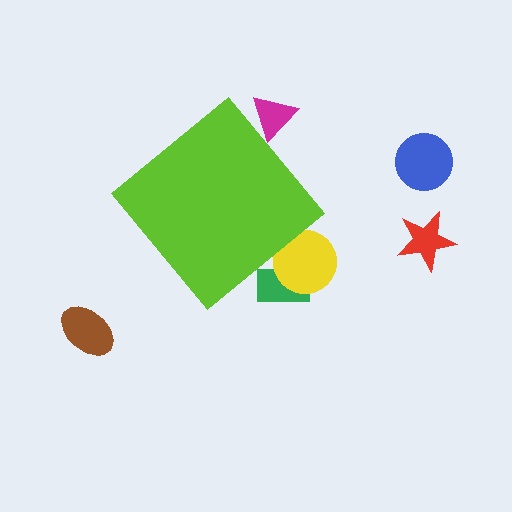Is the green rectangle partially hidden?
Yes, the green rectangle is partially hidden behind the lime diamond.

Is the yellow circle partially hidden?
Yes, the yellow circle is partially hidden behind the lime diamond.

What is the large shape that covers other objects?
A lime diamond.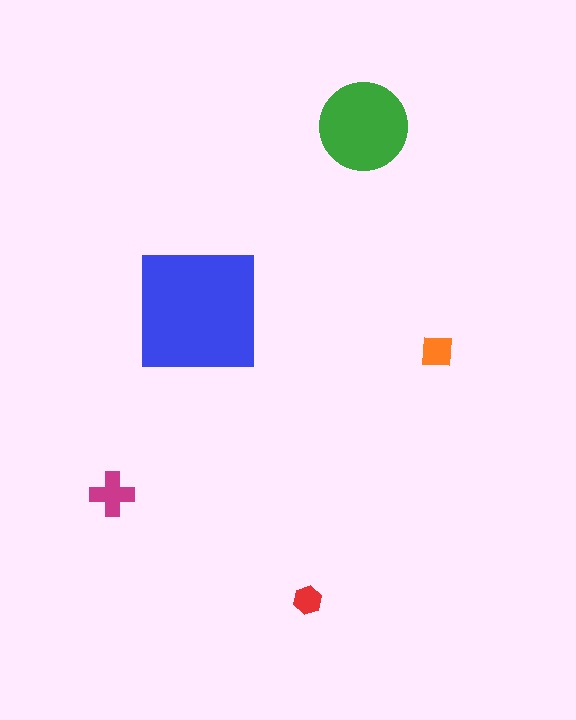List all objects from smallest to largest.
The red hexagon, the orange square, the magenta cross, the green circle, the blue square.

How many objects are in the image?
There are 5 objects in the image.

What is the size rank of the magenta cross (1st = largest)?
3rd.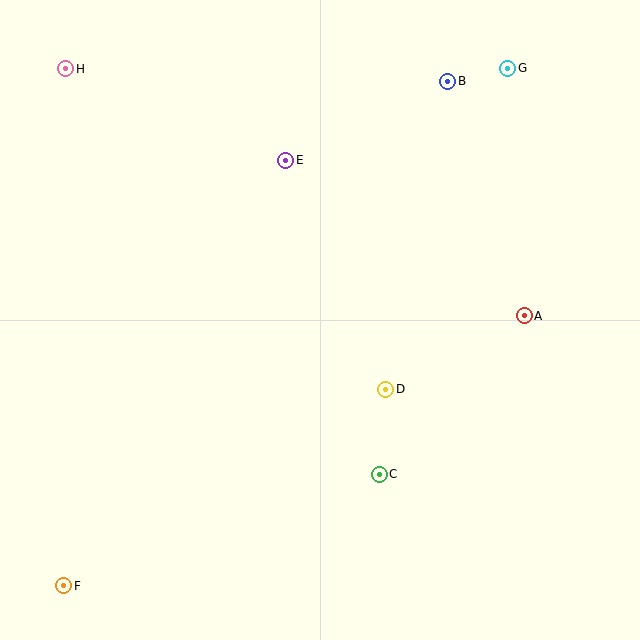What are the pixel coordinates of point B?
Point B is at (448, 81).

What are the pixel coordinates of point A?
Point A is at (524, 316).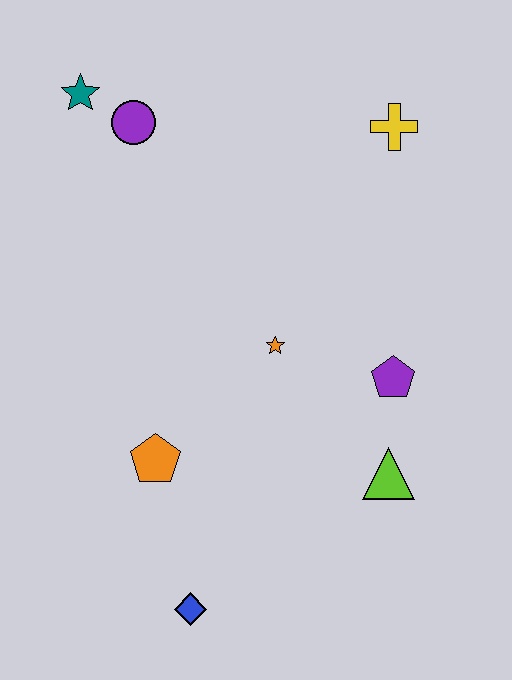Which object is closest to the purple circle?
The teal star is closest to the purple circle.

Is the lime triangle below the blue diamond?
No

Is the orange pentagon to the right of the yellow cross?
No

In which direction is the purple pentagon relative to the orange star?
The purple pentagon is to the right of the orange star.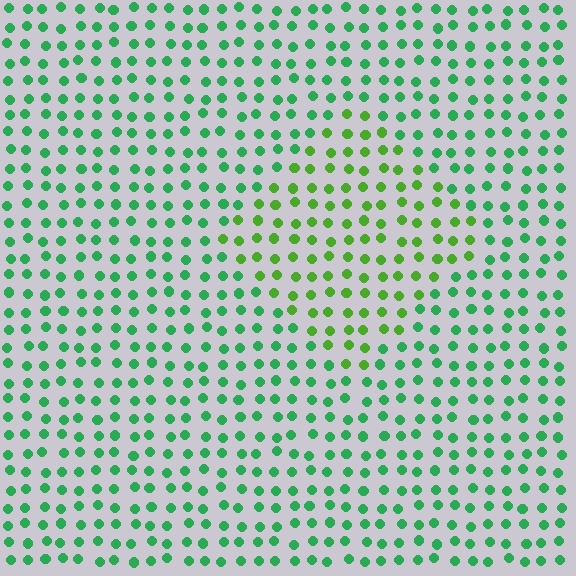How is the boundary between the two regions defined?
The boundary is defined purely by a slight shift in hue (about 35 degrees). Spacing, size, and orientation are identical on both sides.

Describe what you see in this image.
The image is filled with small green elements in a uniform arrangement. A diamond-shaped region is visible where the elements are tinted to a slightly different hue, forming a subtle color boundary.